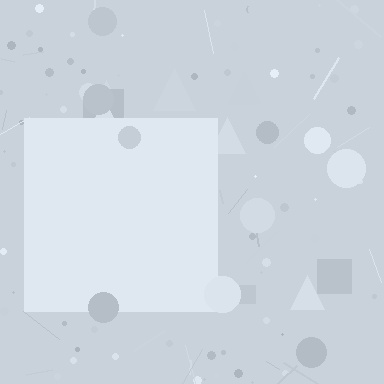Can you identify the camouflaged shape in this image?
The camouflaged shape is a square.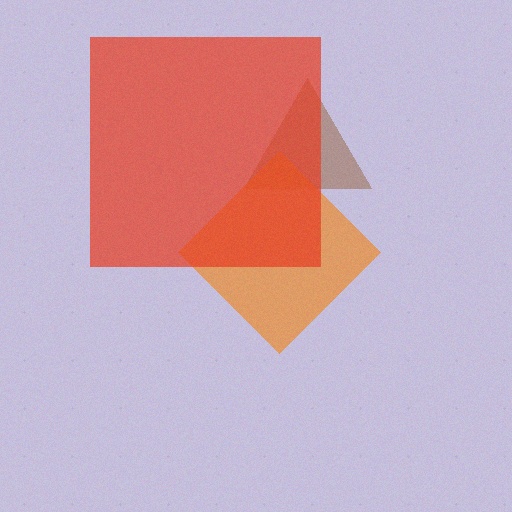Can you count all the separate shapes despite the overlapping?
Yes, there are 3 separate shapes.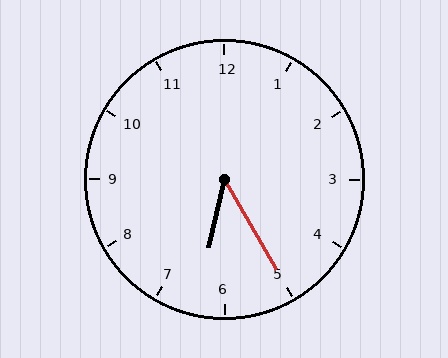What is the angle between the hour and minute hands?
Approximately 42 degrees.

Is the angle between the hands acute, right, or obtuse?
It is acute.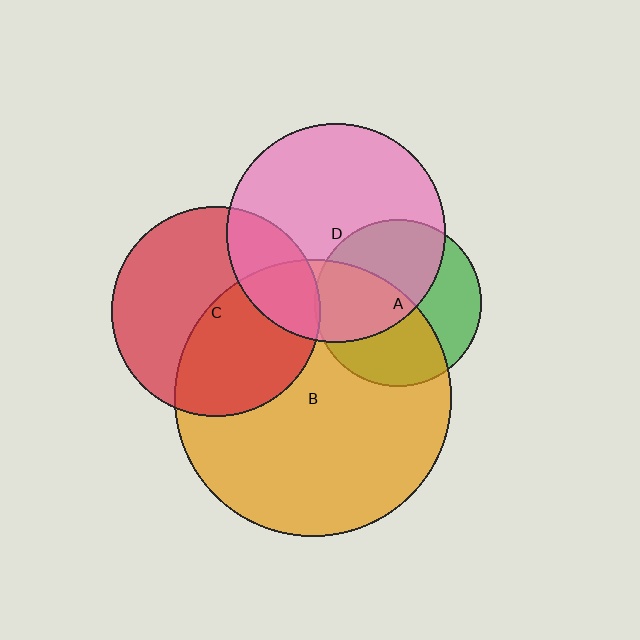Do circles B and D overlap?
Yes.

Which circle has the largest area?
Circle B (orange).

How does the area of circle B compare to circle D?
Approximately 1.6 times.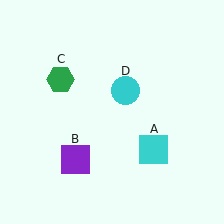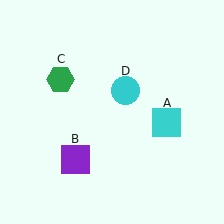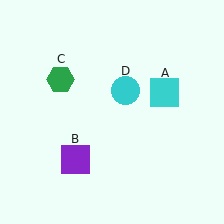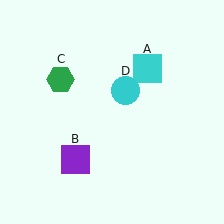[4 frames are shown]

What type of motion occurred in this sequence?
The cyan square (object A) rotated counterclockwise around the center of the scene.